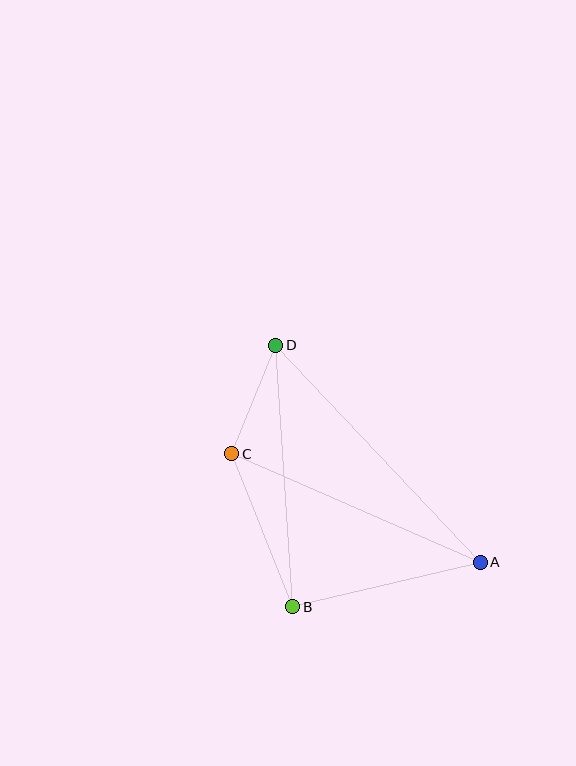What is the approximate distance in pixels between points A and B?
The distance between A and B is approximately 193 pixels.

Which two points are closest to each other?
Points C and D are closest to each other.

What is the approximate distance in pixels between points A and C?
The distance between A and C is approximately 271 pixels.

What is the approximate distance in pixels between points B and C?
The distance between B and C is approximately 165 pixels.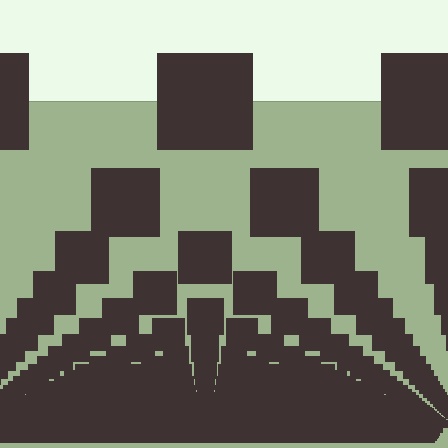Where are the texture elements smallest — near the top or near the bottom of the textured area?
Near the bottom.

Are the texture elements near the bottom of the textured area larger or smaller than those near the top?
Smaller. The gradient is inverted — elements near the bottom are smaller and denser.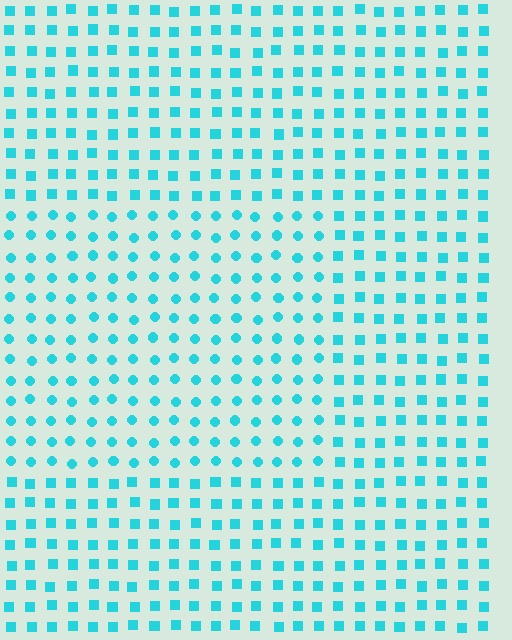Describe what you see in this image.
The image is filled with small cyan elements arranged in a uniform grid. A rectangle-shaped region contains circles, while the surrounding area contains squares. The boundary is defined purely by the change in element shape.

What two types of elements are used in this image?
The image uses circles inside the rectangle region and squares outside it.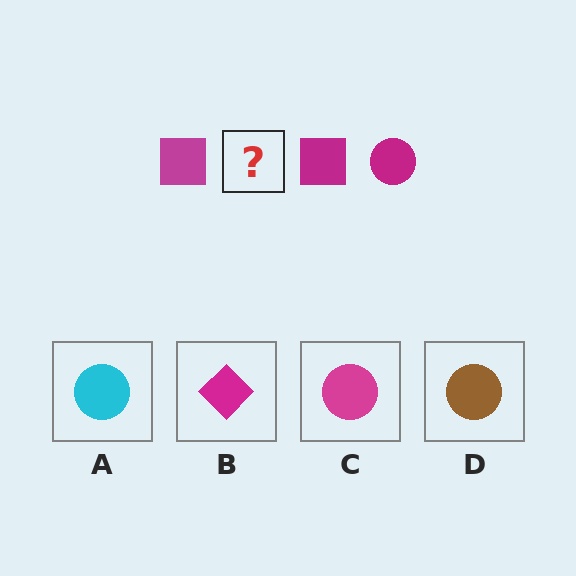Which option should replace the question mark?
Option C.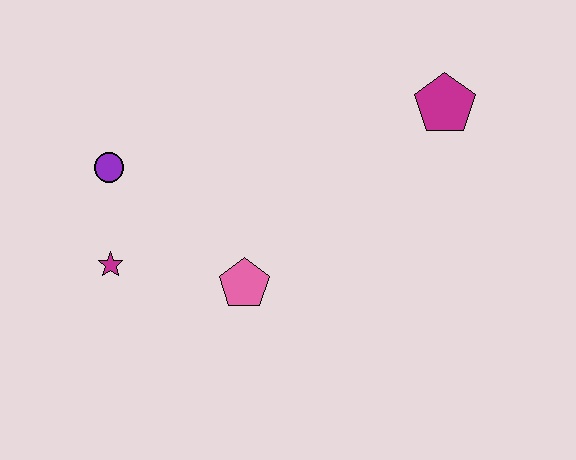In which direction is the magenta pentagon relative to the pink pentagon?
The magenta pentagon is to the right of the pink pentagon.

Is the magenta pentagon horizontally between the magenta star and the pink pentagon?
No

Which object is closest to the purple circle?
The magenta star is closest to the purple circle.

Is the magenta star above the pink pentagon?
Yes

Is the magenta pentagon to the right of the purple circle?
Yes